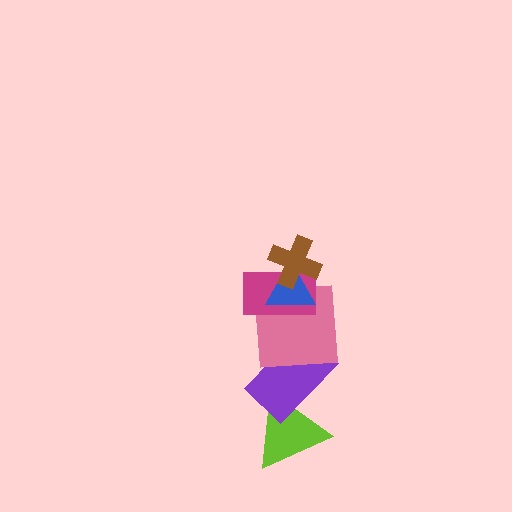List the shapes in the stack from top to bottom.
From top to bottom: the brown cross, the blue triangle, the magenta rectangle, the pink square, the purple rectangle, the lime triangle.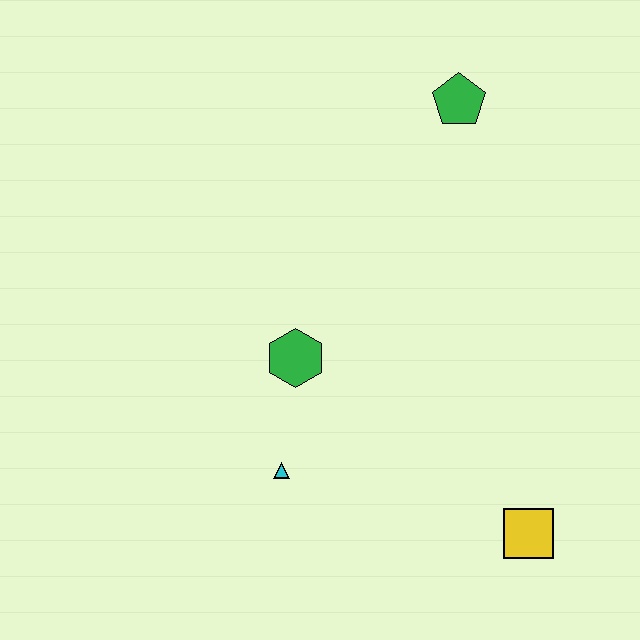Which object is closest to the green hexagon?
The cyan triangle is closest to the green hexagon.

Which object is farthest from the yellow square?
The green pentagon is farthest from the yellow square.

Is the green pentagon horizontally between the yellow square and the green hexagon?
Yes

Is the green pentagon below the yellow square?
No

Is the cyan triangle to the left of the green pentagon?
Yes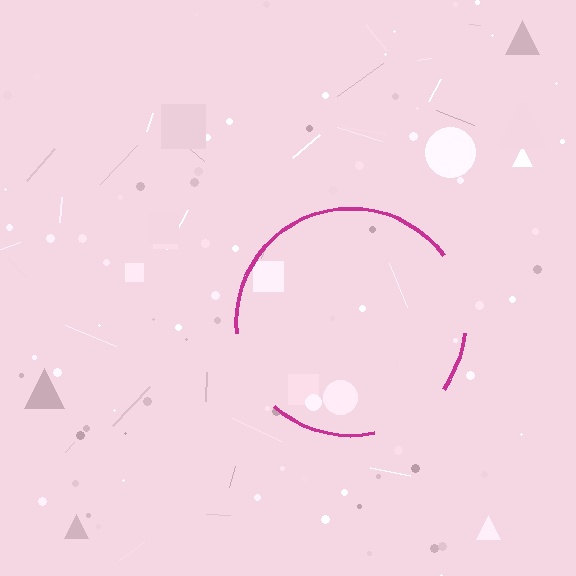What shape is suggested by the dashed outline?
The dashed outline suggests a circle.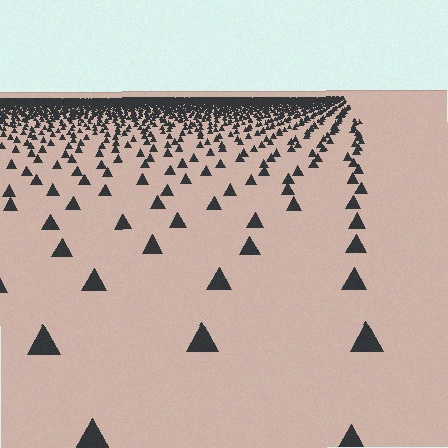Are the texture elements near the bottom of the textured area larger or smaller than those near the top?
Larger. Near the bottom, elements are closer to the viewer and appear at a bigger on-screen size.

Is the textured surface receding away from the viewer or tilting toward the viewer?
The surface is receding away from the viewer. Texture elements get smaller and denser toward the top.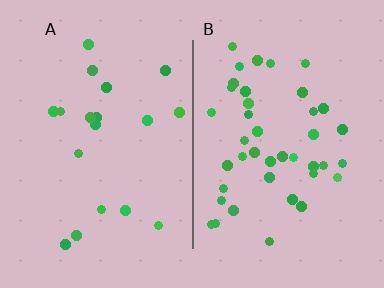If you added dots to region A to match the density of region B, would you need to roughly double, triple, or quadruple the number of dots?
Approximately double.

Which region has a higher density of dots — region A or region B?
B (the right).